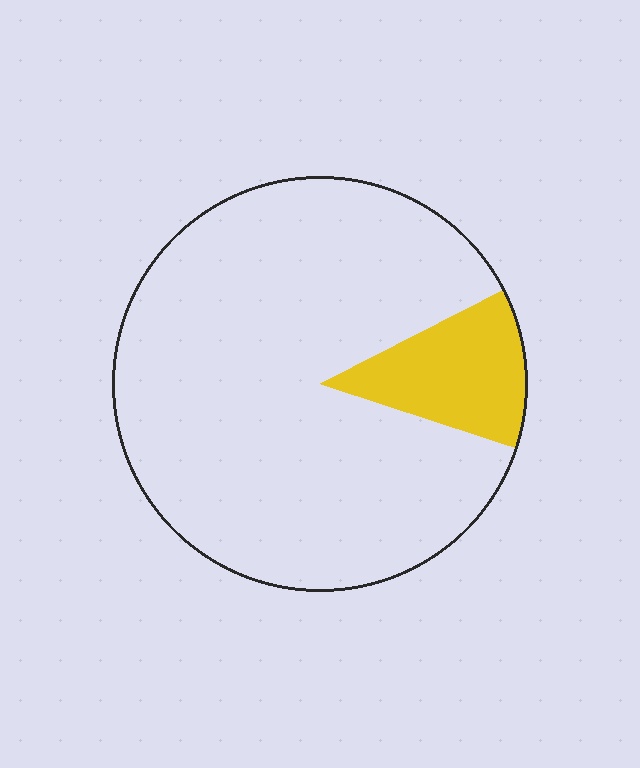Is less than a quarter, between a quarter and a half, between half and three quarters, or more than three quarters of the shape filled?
Less than a quarter.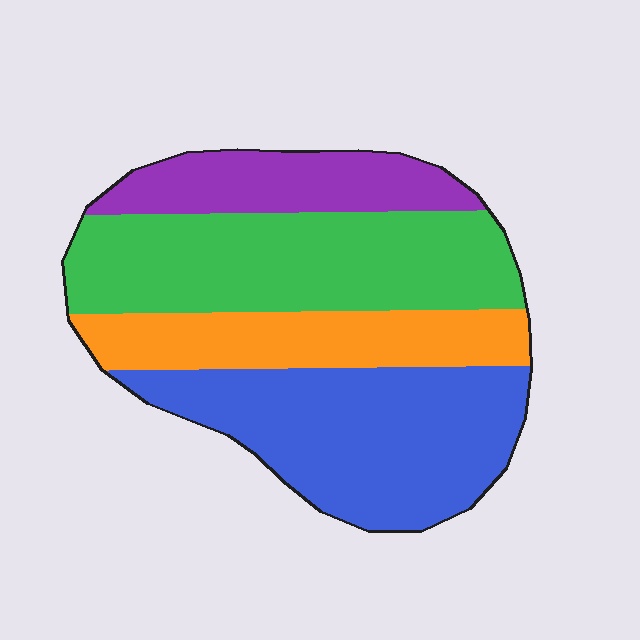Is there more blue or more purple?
Blue.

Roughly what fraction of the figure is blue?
Blue covers 33% of the figure.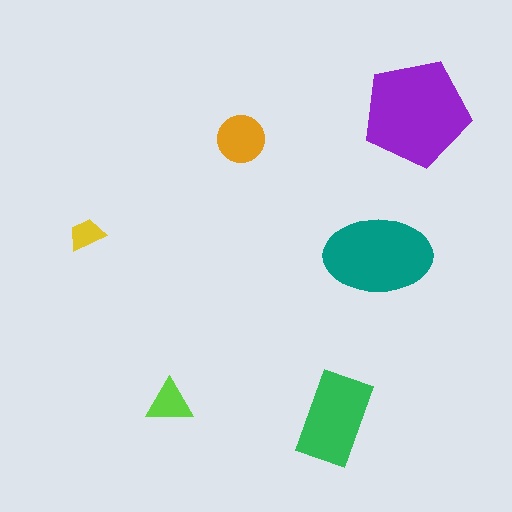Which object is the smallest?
The yellow trapezoid.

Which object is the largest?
The purple pentagon.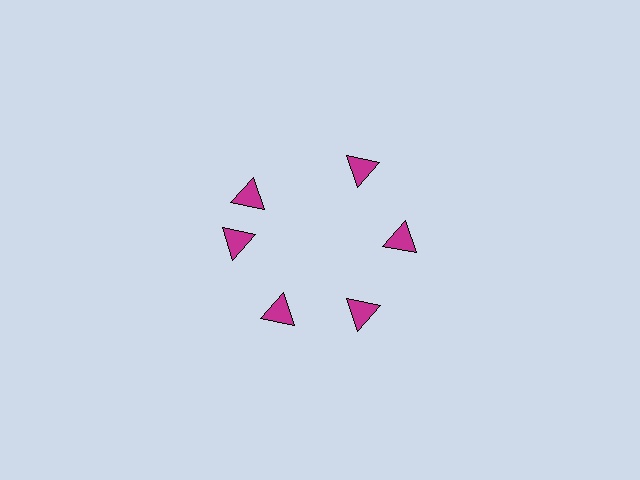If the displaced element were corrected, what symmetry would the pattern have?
It would have 6-fold rotational symmetry — the pattern would map onto itself every 60 degrees.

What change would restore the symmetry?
The symmetry would be restored by rotating it back into even spacing with its neighbors so that all 6 triangles sit at equal angles and equal distance from the center.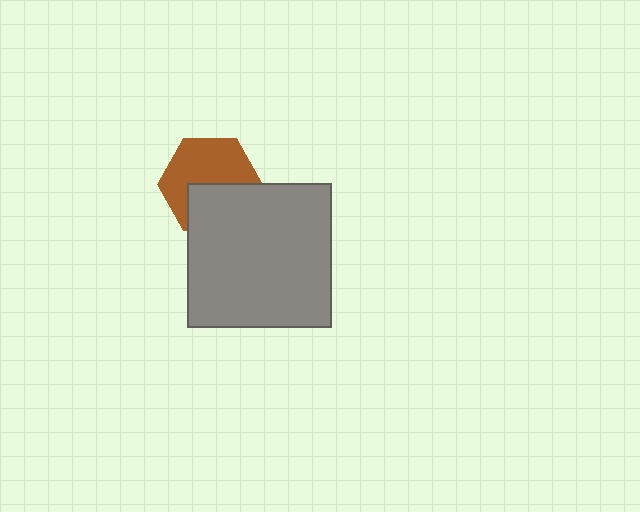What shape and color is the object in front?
The object in front is a gray square.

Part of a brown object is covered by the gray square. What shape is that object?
It is a hexagon.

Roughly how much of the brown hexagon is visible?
About half of it is visible (roughly 60%).